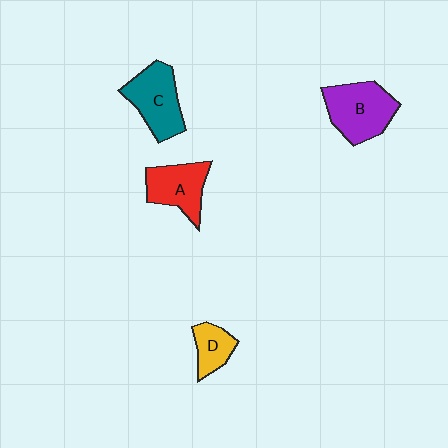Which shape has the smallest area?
Shape D (yellow).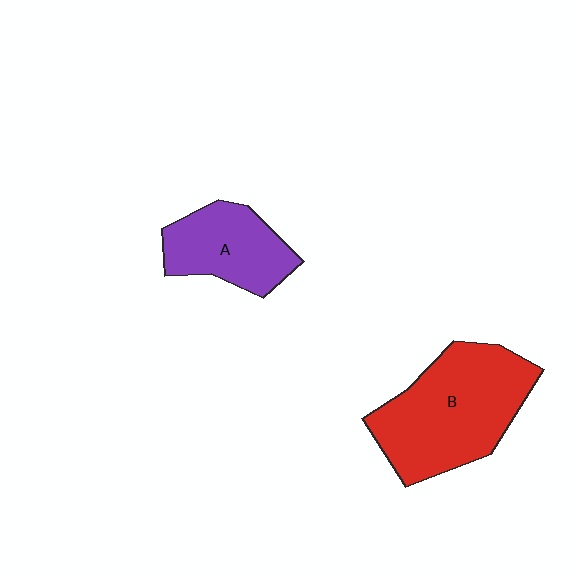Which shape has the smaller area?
Shape A (purple).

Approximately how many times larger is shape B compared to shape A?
Approximately 1.7 times.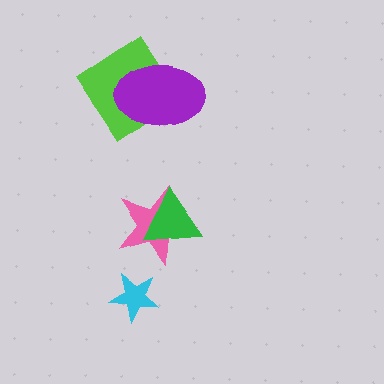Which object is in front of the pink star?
The green triangle is in front of the pink star.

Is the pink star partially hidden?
Yes, it is partially covered by another shape.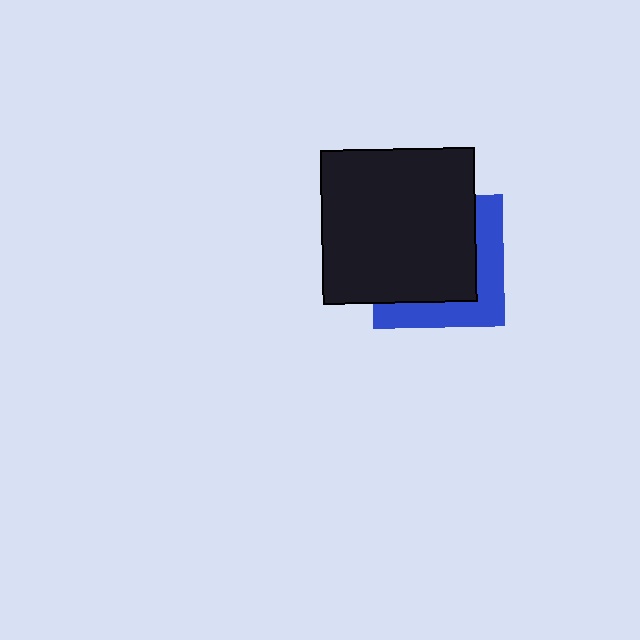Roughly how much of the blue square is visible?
A small part of it is visible (roughly 36%).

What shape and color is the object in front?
The object in front is a black square.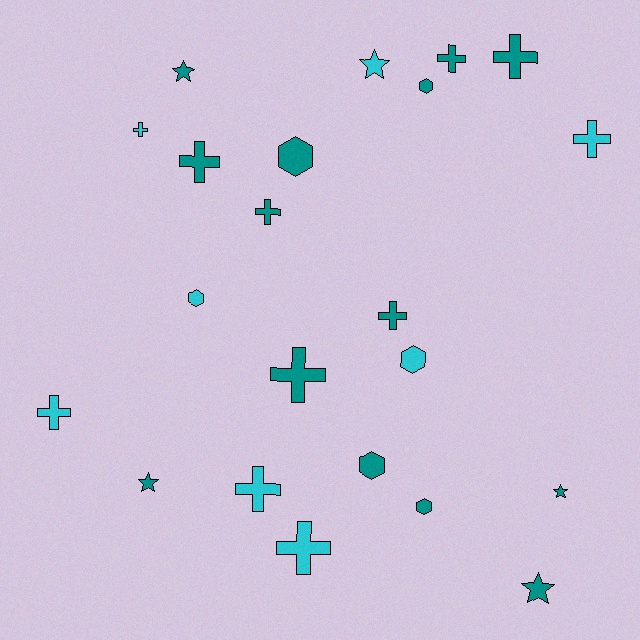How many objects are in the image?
There are 22 objects.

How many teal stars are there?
There are 4 teal stars.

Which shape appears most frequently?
Cross, with 11 objects.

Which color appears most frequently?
Teal, with 14 objects.